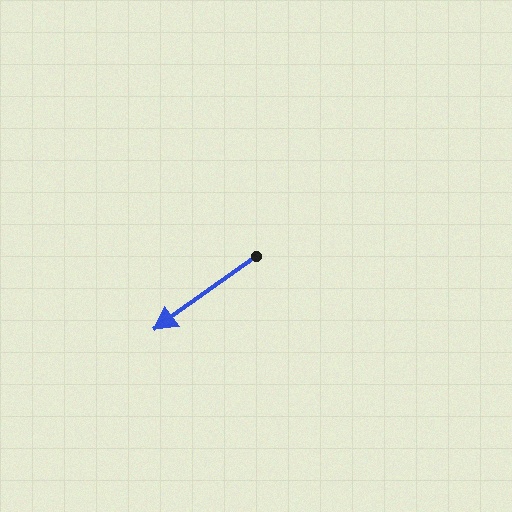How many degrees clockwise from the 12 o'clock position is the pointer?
Approximately 234 degrees.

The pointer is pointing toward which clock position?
Roughly 8 o'clock.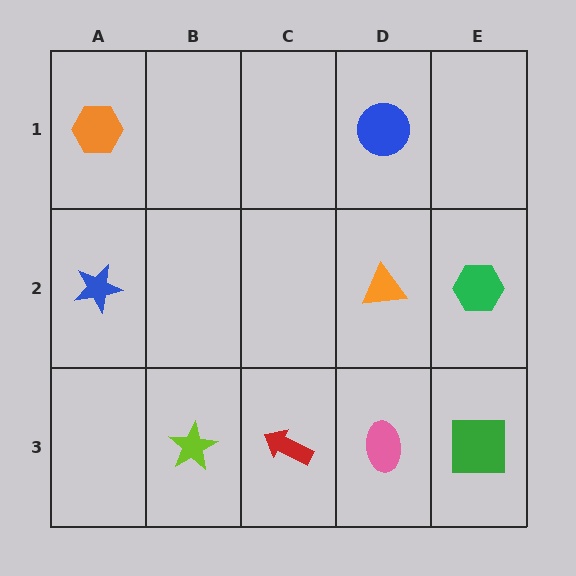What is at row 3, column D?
A pink ellipse.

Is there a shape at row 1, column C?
No, that cell is empty.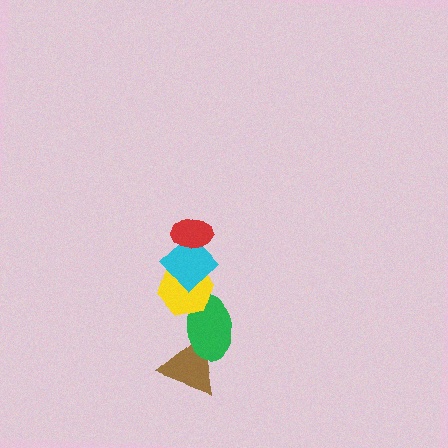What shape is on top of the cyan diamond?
The red ellipse is on top of the cyan diamond.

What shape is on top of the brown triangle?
The green ellipse is on top of the brown triangle.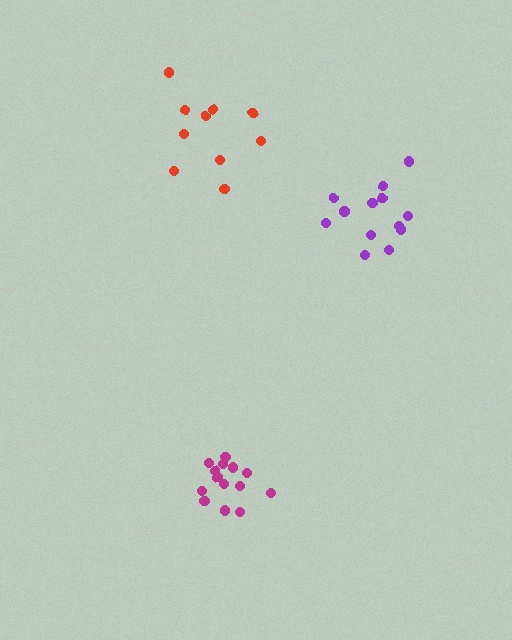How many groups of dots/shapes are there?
There are 3 groups.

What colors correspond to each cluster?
The clusters are colored: purple, magenta, red.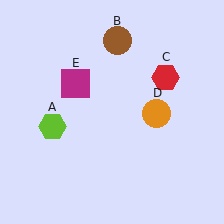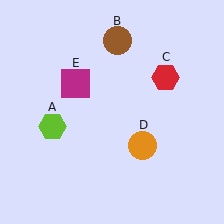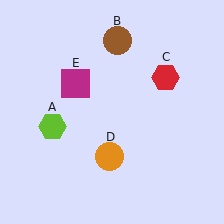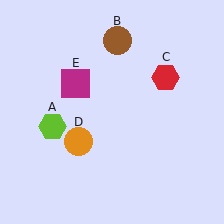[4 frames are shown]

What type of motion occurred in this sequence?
The orange circle (object D) rotated clockwise around the center of the scene.